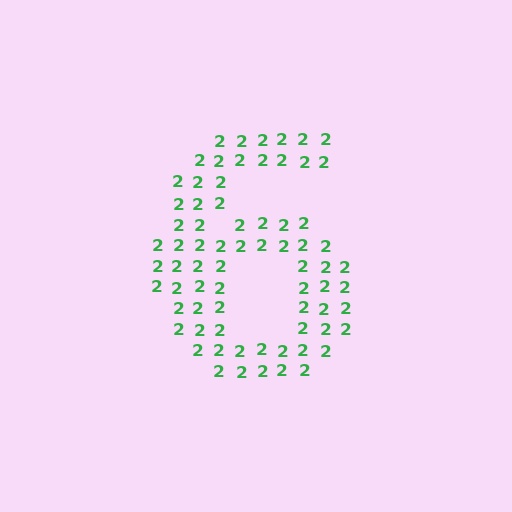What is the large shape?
The large shape is the digit 6.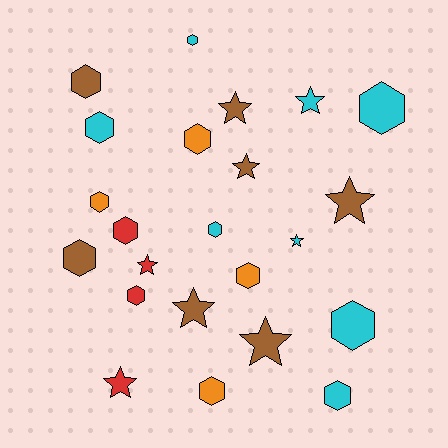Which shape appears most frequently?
Hexagon, with 14 objects.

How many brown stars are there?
There are 5 brown stars.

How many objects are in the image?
There are 23 objects.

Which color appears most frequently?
Cyan, with 8 objects.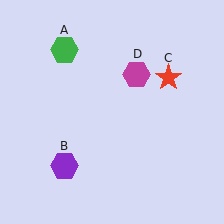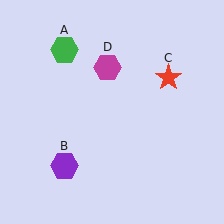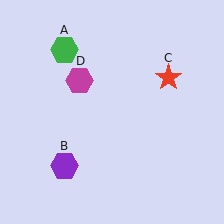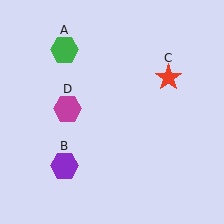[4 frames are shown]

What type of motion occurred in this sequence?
The magenta hexagon (object D) rotated counterclockwise around the center of the scene.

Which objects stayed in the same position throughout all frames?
Green hexagon (object A) and purple hexagon (object B) and red star (object C) remained stationary.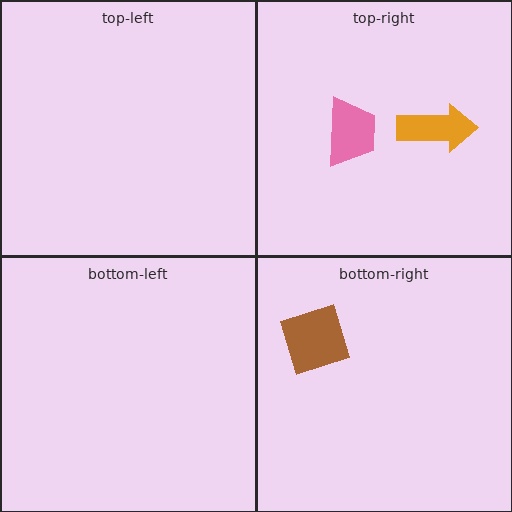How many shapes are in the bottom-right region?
1.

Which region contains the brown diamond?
The bottom-right region.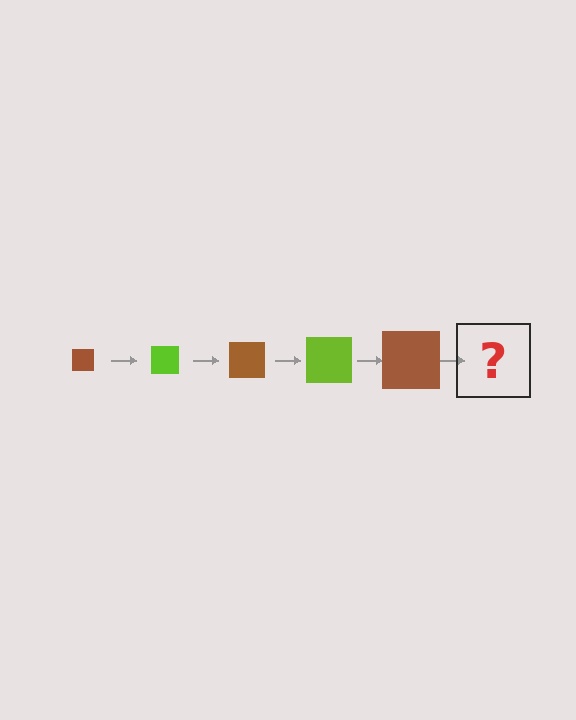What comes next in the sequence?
The next element should be a lime square, larger than the previous one.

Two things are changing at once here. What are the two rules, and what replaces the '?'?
The two rules are that the square grows larger each step and the color cycles through brown and lime. The '?' should be a lime square, larger than the previous one.